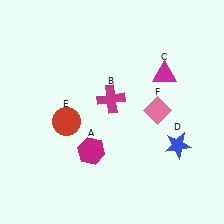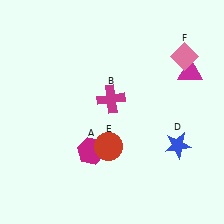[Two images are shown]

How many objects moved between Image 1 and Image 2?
3 objects moved between the two images.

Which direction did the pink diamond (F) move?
The pink diamond (F) moved up.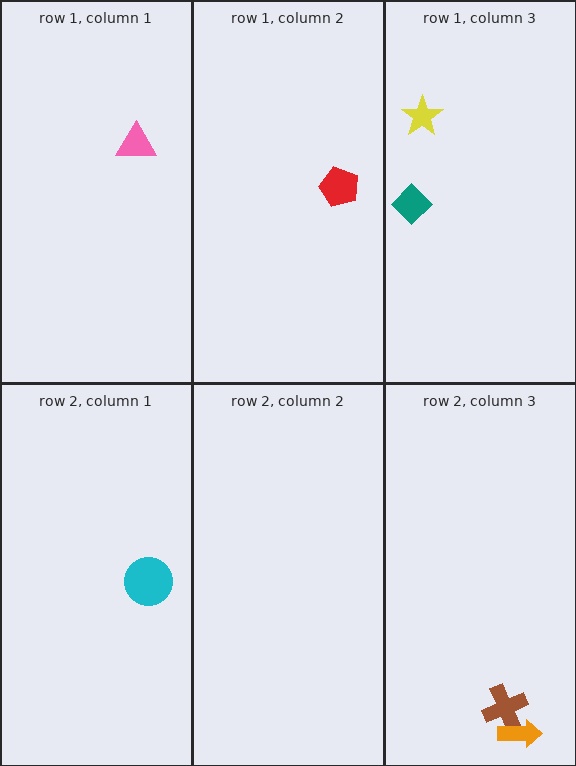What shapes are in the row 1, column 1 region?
The pink triangle.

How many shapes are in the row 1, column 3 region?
2.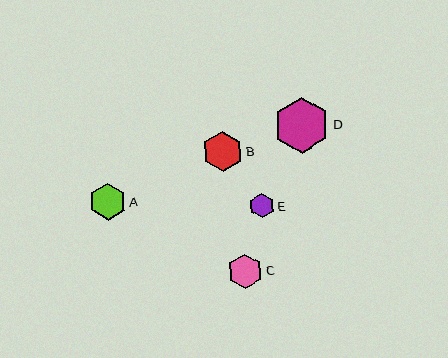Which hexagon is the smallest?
Hexagon E is the smallest with a size of approximately 25 pixels.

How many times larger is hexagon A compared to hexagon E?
Hexagon A is approximately 1.5 times the size of hexagon E.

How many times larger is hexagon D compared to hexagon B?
Hexagon D is approximately 1.4 times the size of hexagon B.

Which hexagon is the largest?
Hexagon D is the largest with a size of approximately 55 pixels.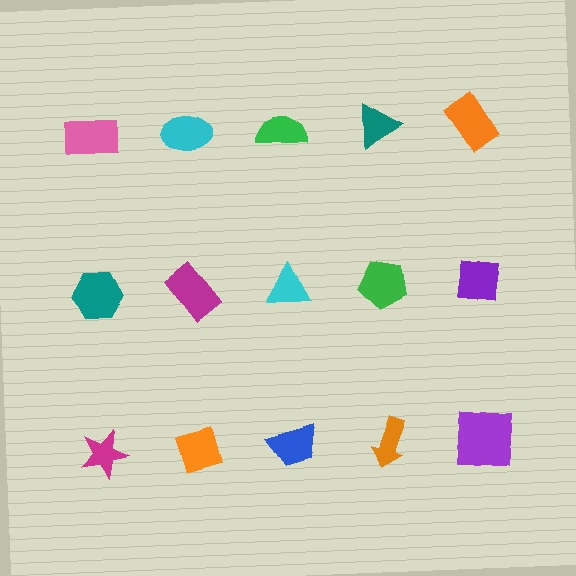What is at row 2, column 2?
A magenta rectangle.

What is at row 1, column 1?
A pink rectangle.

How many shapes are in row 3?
5 shapes.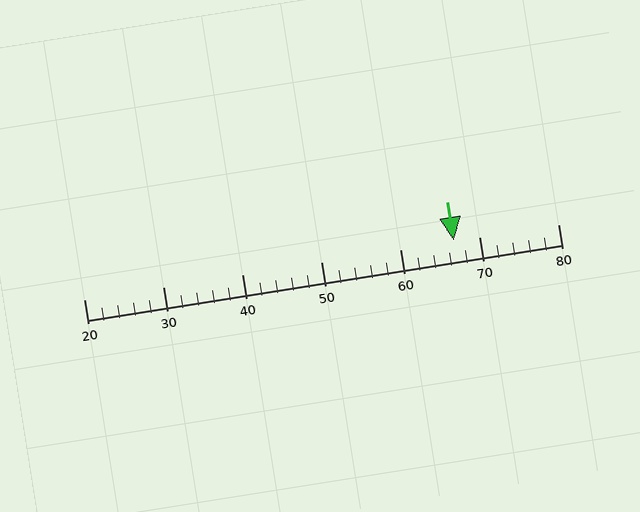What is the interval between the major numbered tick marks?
The major tick marks are spaced 10 units apart.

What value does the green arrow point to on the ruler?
The green arrow points to approximately 67.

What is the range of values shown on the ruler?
The ruler shows values from 20 to 80.